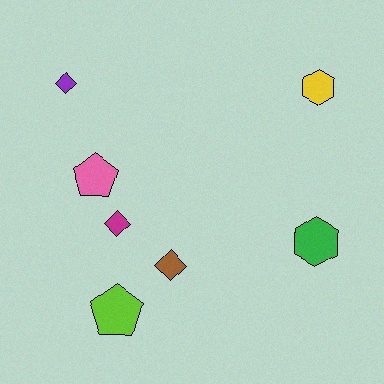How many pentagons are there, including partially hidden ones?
There are 2 pentagons.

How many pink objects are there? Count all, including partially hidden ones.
There is 1 pink object.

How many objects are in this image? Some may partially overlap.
There are 7 objects.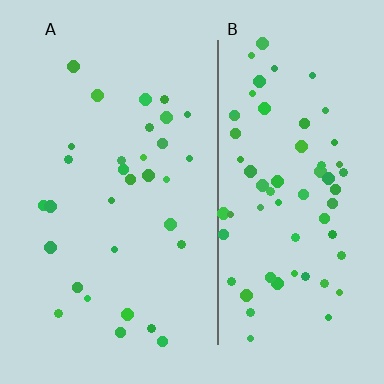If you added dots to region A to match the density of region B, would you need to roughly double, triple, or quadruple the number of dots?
Approximately double.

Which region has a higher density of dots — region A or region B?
B (the right).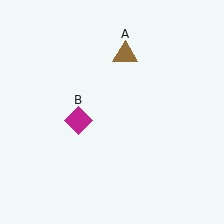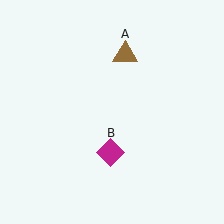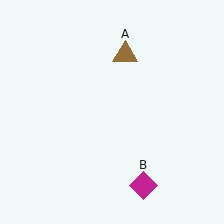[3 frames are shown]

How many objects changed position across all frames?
1 object changed position: magenta diamond (object B).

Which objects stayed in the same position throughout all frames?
Brown triangle (object A) remained stationary.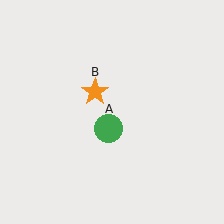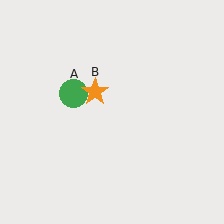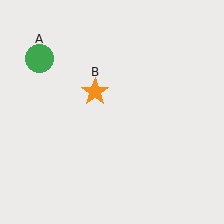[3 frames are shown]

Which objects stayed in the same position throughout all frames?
Orange star (object B) remained stationary.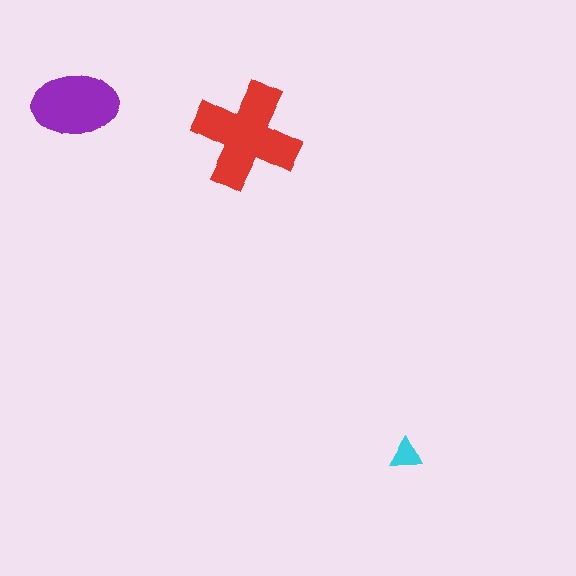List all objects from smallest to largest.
The cyan triangle, the purple ellipse, the red cross.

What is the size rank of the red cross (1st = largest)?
1st.